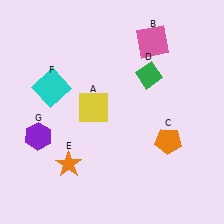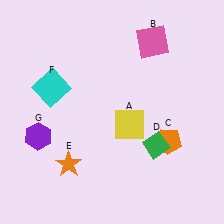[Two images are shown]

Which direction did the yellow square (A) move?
The yellow square (A) moved right.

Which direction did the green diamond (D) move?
The green diamond (D) moved down.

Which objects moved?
The objects that moved are: the yellow square (A), the green diamond (D).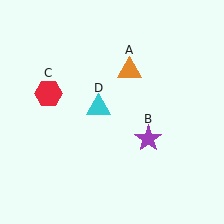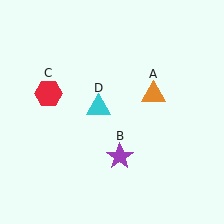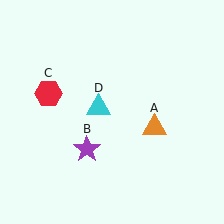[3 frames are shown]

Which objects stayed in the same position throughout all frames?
Red hexagon (object C) and cyan triangle (object D) remained stationary.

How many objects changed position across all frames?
2 objects changed position: orange triangle (object A), purple star (object B).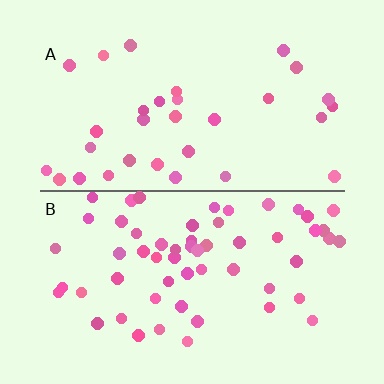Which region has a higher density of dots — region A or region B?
B (the bottom).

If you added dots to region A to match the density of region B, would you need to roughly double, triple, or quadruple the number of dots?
Approximately double.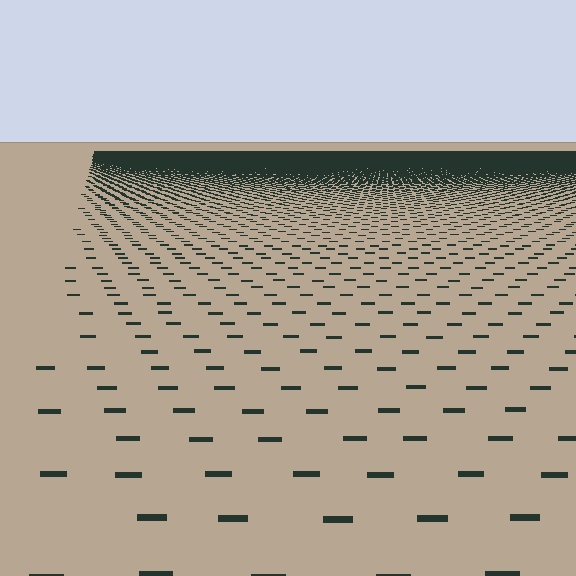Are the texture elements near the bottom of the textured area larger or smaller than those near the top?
Larger. Near the bottom, elements are closer to the viewer and appear at a bigger on-screen size.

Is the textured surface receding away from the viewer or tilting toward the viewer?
The surface is receding away from the viewer. Texture elements get smaller and denser toward the top.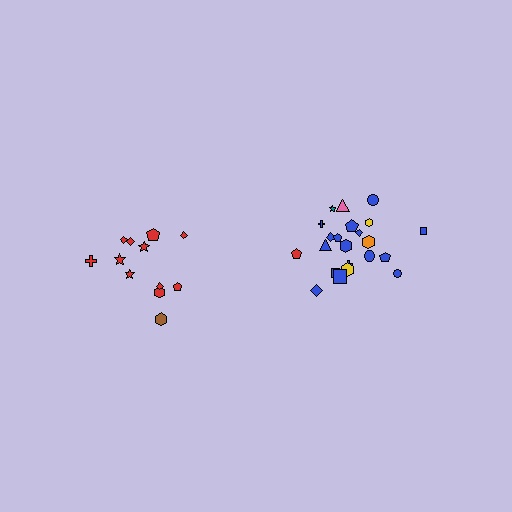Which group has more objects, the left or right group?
The right group.